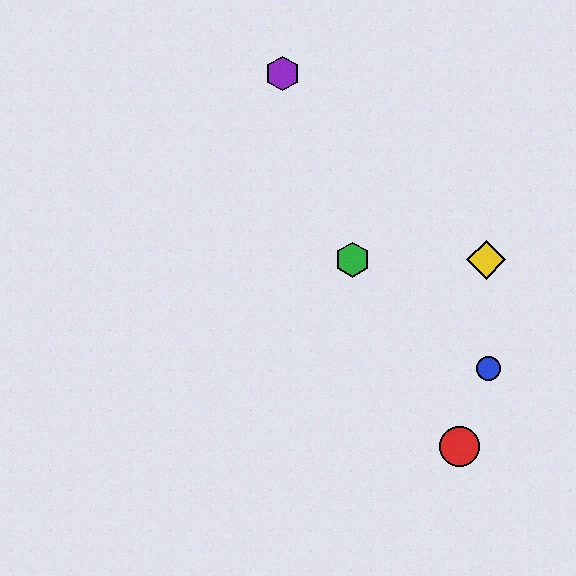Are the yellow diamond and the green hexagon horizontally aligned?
Yes, both are at y≈260.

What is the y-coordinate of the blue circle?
The blue circle is at y≈369.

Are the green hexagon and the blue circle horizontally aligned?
No, the green hexagon is at y≈260 and the blue circle is at y≈369.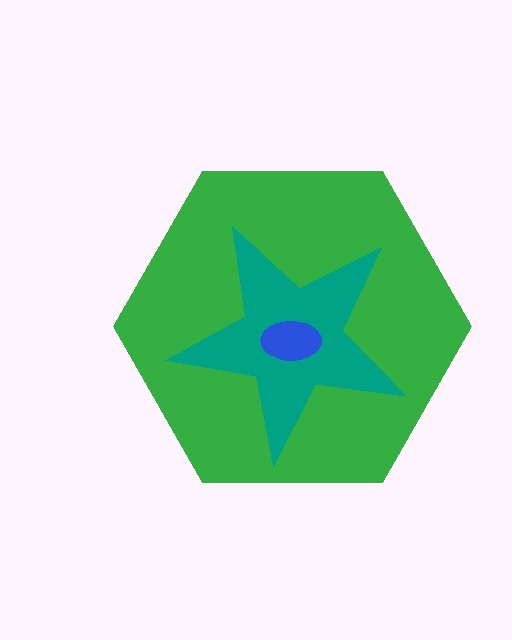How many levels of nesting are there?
3.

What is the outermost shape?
The green hexagon.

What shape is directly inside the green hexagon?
The teal star.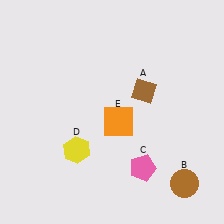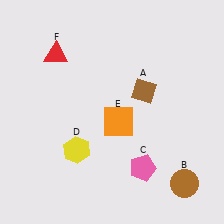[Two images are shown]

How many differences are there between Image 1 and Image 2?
There is 1 difference between the two images.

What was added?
A red triangle (F) was added in Image 2.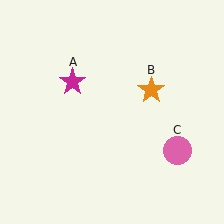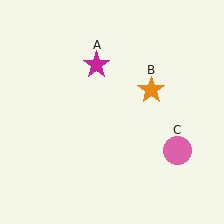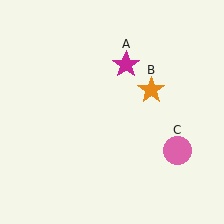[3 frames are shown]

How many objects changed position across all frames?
1 object changed position: magenta star (object A).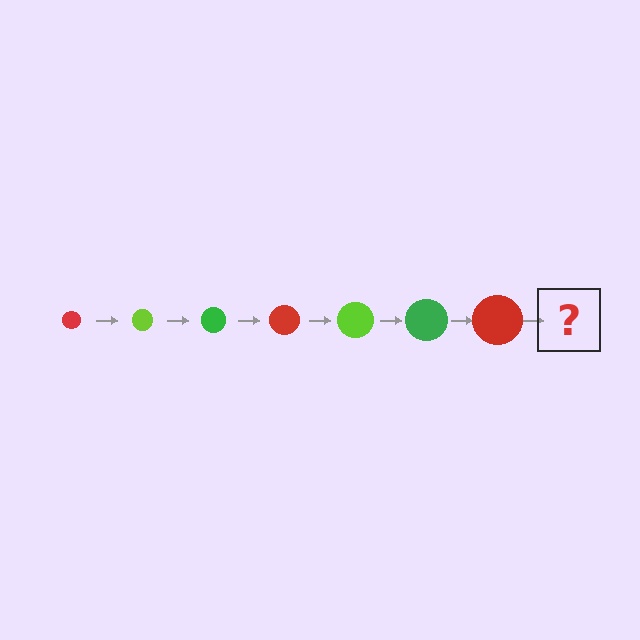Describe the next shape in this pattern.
It should be a lime circle, larger than the previous one.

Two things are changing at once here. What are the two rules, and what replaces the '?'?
The two rules are that the circle grows larger each step and the color cycles through red, lime, and green. The '?' should be a lime circle, larger than the previous one.